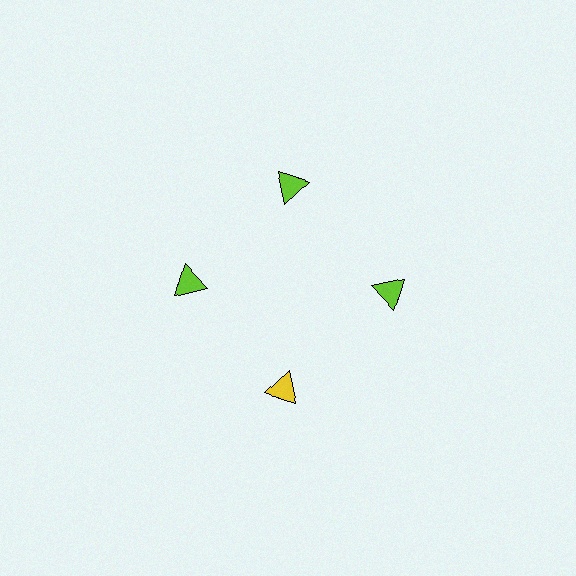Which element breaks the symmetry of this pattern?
The yellow triangle at roughly the 6 o'clock position breaks the symmetry. All other shapes are lime triangles.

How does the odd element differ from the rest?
It has a different color: yellow instead of lime.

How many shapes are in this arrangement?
There are 4 shapes arranged in a ring pattern.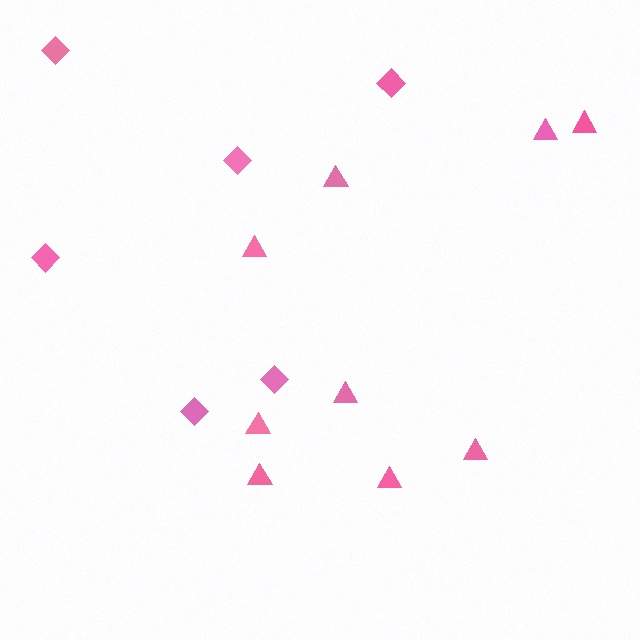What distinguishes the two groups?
There are 2 groups: one group of triangles (9) and one group of diamonds (6).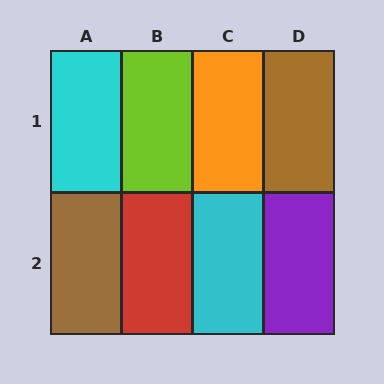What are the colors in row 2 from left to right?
Brown, red, cyan, purple.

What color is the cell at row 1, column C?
Orange.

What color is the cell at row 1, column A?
Cyan.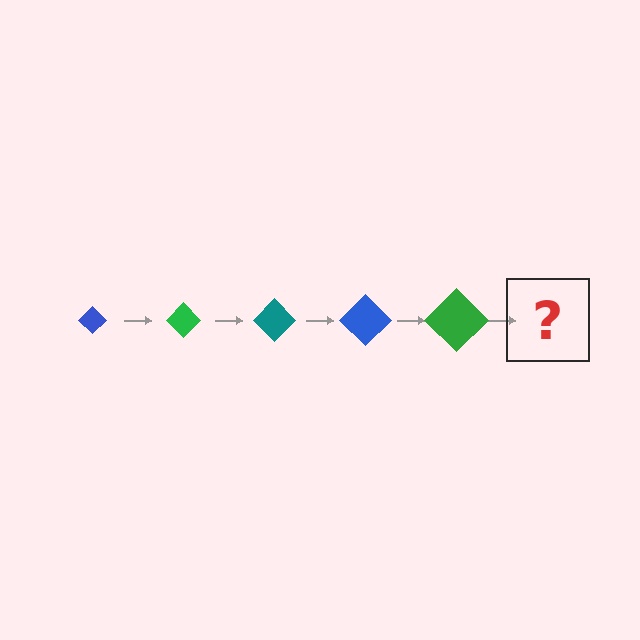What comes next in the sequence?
The next element should be a teal diamond, larger than the previous one.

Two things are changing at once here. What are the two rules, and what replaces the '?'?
The two rules are that the diamond grows larger each step and the color cycles through blue, green, and teal. The '?' should be a teal diamond, larger than the previous one.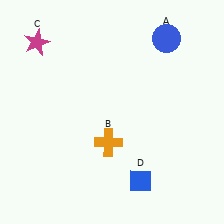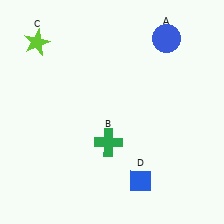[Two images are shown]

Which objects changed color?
B changed from orange to green. C changed from magenta to lime.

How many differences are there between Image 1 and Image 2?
There are 2 differences between the two images.